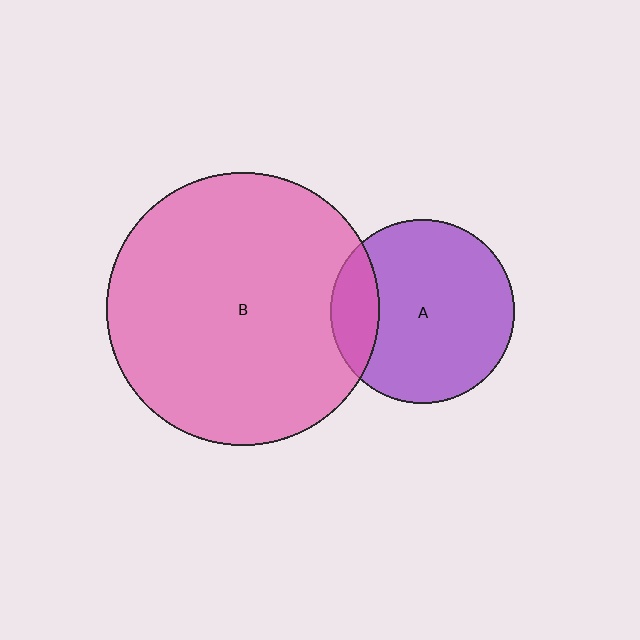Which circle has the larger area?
Circle B (pink).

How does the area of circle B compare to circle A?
Approximately 2.2 times.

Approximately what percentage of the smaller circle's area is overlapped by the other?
Approximately 15%.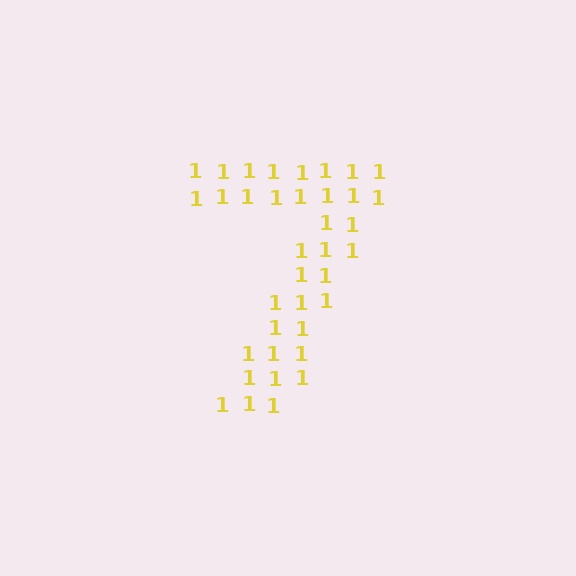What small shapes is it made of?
It is made of small digit 1's.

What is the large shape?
The large shape is the digit 7.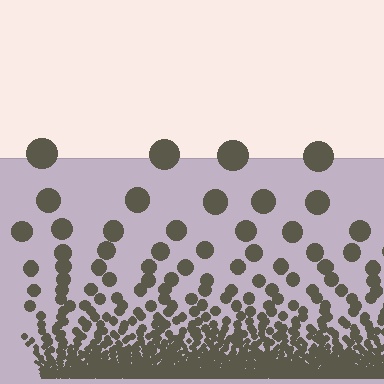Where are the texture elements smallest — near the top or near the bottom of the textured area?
Near the bottom.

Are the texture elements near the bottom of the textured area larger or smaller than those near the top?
Smaller. The gradient is inverted — elements near the bottom are smaller and denser.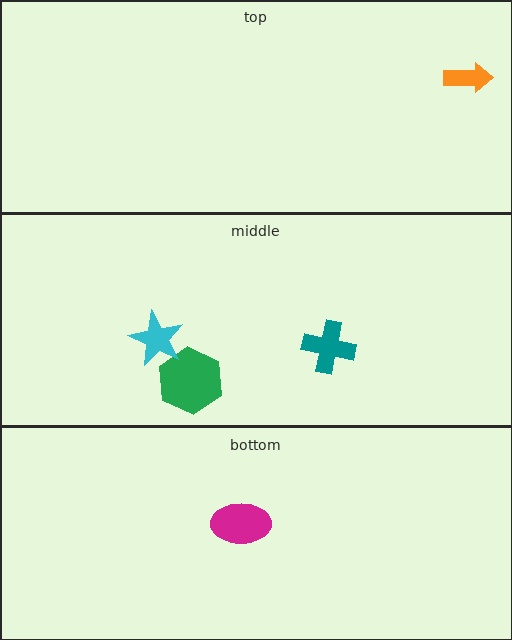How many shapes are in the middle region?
3.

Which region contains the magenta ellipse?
The bottom region.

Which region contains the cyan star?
The middle region.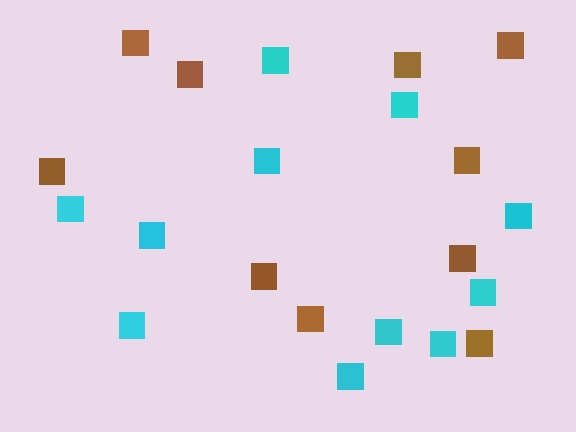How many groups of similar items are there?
There are 2 groups: one group of brown squares (10) and one group of cyan squares (11).